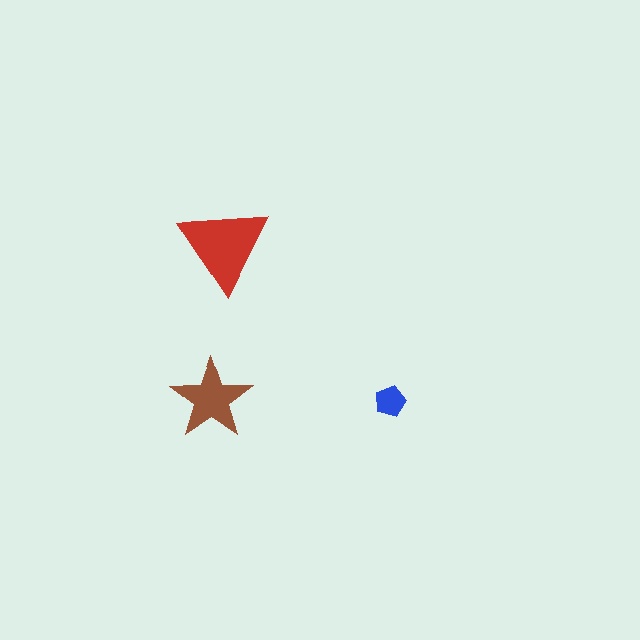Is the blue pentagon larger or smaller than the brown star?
Smaller.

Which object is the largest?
The red triangle.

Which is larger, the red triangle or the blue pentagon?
The red triangle.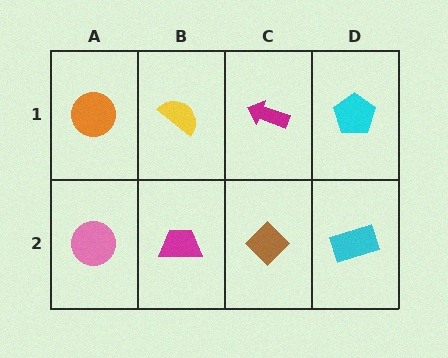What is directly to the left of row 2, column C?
A magenta trapezoid.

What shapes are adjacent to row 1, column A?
A pink circle (row 2, column A), a yellow semicircle (row 1, column B).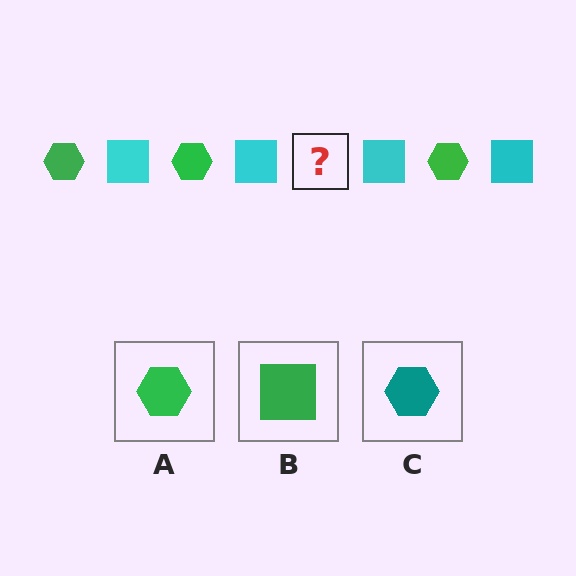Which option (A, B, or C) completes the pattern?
A.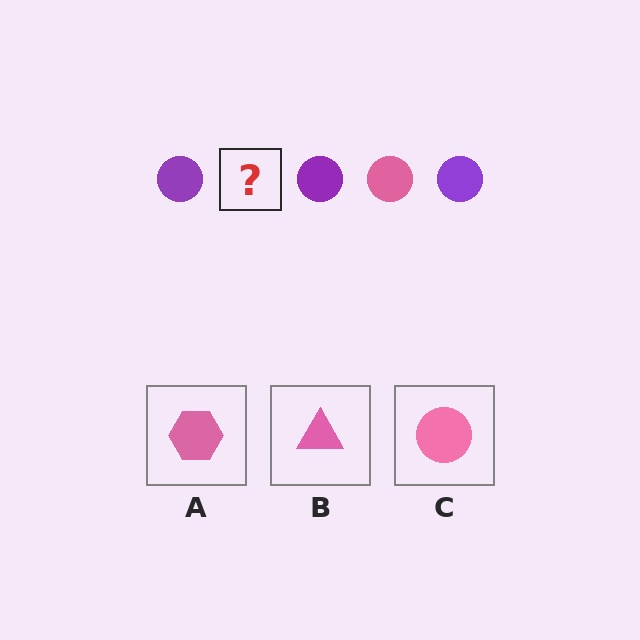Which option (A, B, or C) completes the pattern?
C.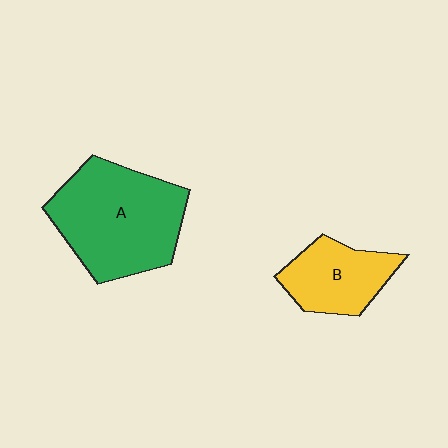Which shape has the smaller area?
Shape B (yellow).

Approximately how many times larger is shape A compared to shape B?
Approximately 1.9 times.